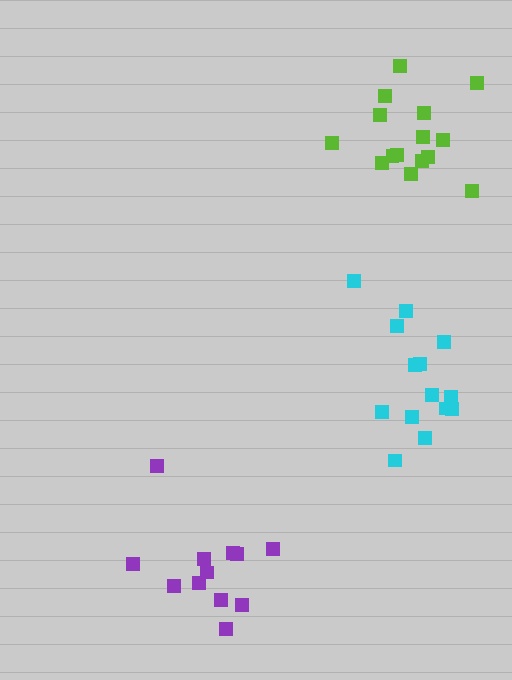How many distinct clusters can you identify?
There are 3 distinct clusters.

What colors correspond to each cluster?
The clusters are colored: cyan, lime, purple.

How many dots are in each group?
Group 1: 14 dots, Group 2: 15 dots, Group 3: 12 dots (41 total).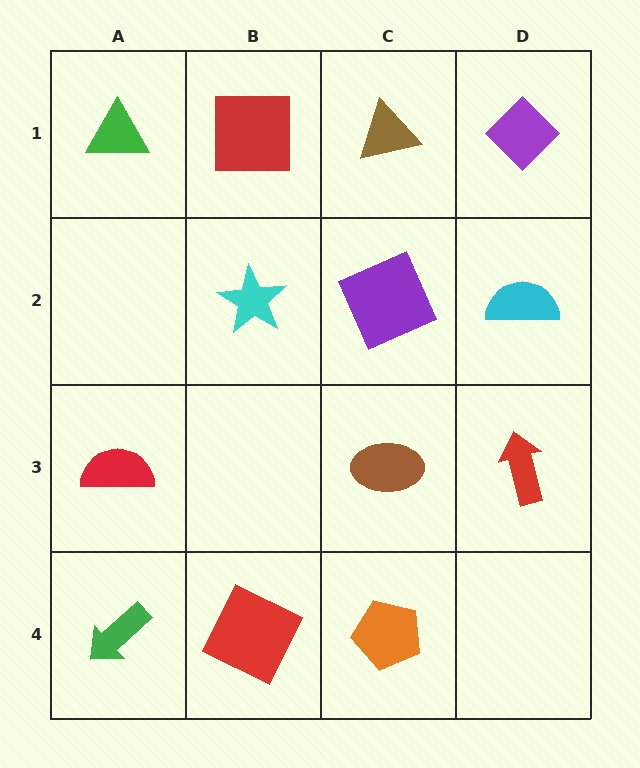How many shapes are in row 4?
3 shapes.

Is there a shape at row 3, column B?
No, that cell is empty.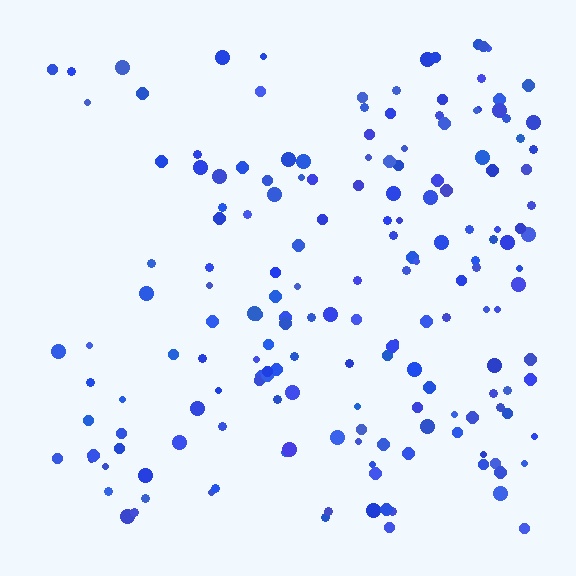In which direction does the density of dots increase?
From left to right, with the right side densest.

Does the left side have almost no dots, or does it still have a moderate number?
Still a moderate number, just noticeably fewer than the right.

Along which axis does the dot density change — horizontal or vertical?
Horizontal.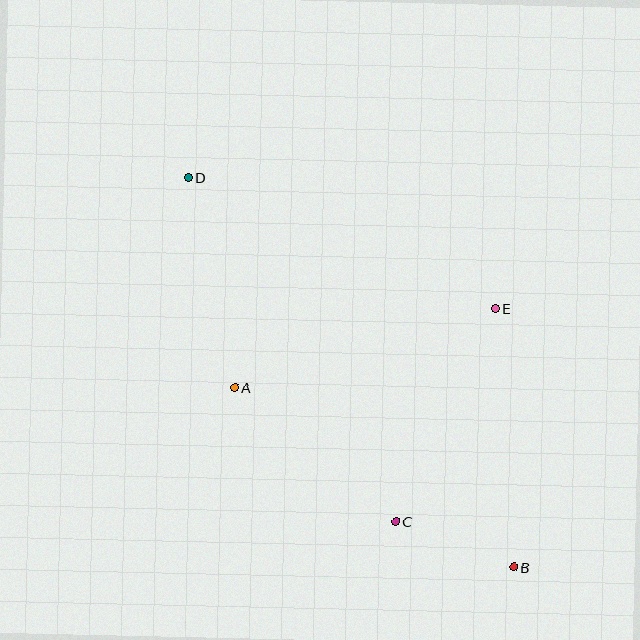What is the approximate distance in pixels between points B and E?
The distance between B and E is approximately 259 pixels.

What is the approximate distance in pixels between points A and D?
The distance between A and D is approximately 215 pixels.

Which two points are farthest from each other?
Points B and D are farthest from each other.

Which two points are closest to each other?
Points B and C are closest to each other.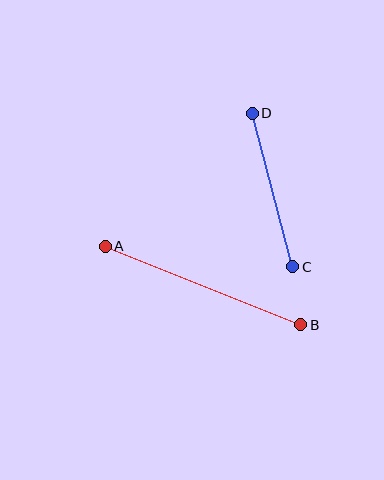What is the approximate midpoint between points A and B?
The midpoint is at approximately (203, 286) pixels.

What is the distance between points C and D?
The distance is approximately 159 pixels.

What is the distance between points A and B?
The distance is approximately 211 pixels.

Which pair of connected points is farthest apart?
Points A and B are farthest apart.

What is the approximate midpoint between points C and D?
The midpoint is at approximately (273, 190) pixels.